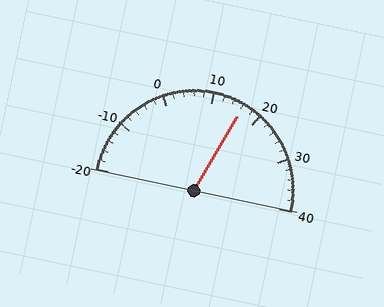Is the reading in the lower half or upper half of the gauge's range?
The reading is in the upper half of the range (-20 to 40).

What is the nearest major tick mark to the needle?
The nearest major tick mark is 20.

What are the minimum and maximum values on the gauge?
The gauge ranges from -20 to 40.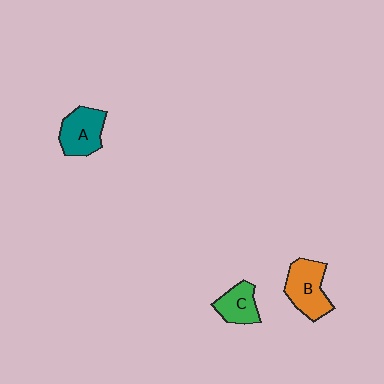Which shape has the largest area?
Shape B (orange).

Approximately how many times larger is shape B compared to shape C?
Approximately 1.5 times.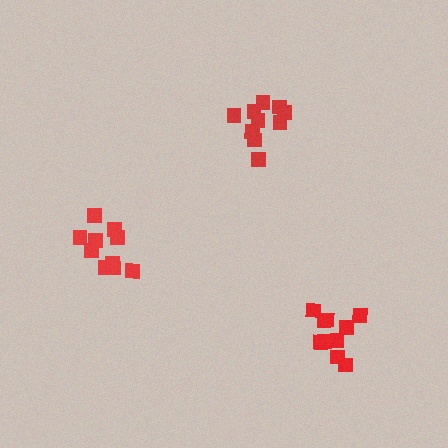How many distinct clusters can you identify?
There are 3 distinct clusters.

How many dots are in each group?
Group 1: 10 dots, Group 2: 10 dots, Group 3: 10 dots (30 total).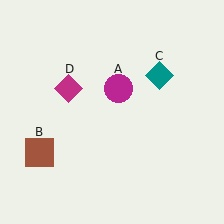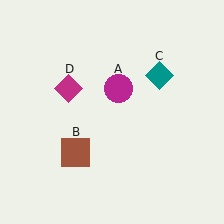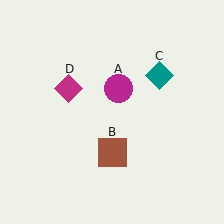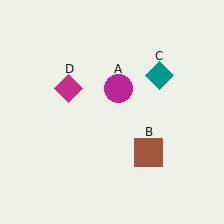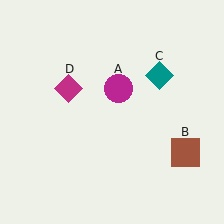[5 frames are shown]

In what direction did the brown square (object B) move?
The brown square (object B) moved right.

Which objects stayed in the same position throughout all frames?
Magenta circle (object A) and teal diamond (object C) and magenta diamond (object D) remained stationary.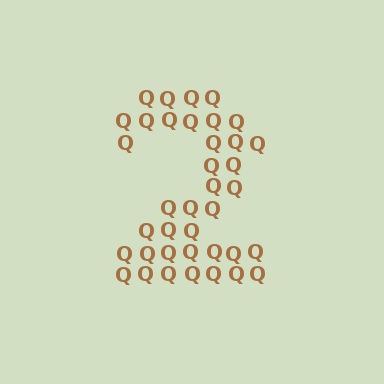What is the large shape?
The large shape is the digit 2.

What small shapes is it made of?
It is made of small letter Q's.